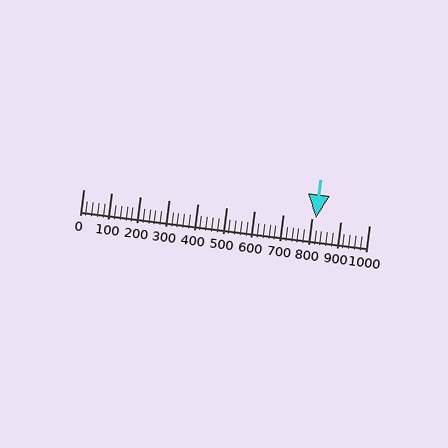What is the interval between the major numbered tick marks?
The major tick marks are spaced 100 units apart.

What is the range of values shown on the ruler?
The ruler shows values from 0 to 1000.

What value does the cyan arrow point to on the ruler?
The cyan arrow points to approximately 815.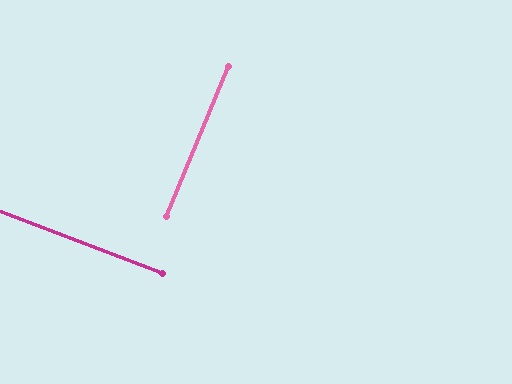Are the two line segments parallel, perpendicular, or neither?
Perpendicular — they meet at approximately 89°.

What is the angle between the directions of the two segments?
Approximately 89 degrees.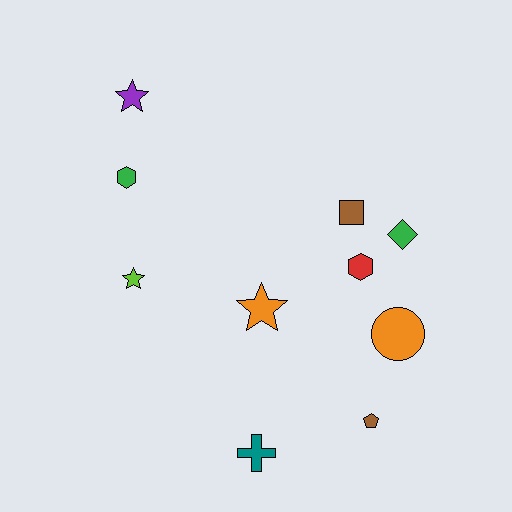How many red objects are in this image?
There is 1 red object.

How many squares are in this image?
There is 1 square.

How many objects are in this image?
There are 10 objects.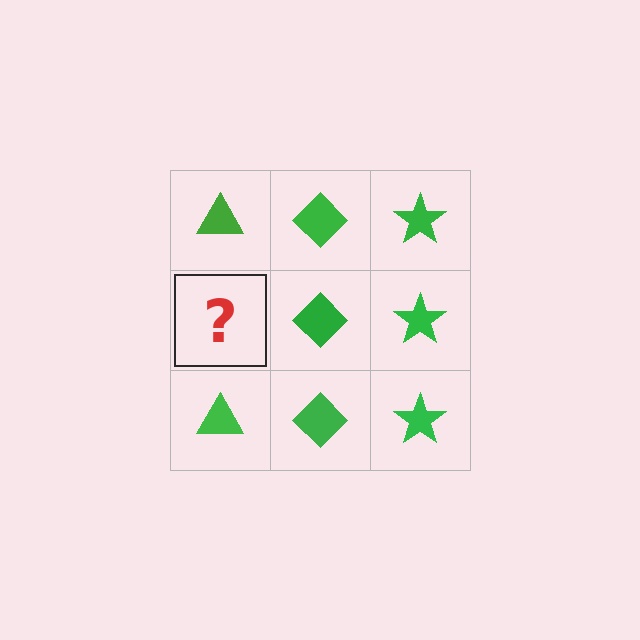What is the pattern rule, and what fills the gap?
The rule is that each column has a consistent shape. The gap should be filled with a green triangle.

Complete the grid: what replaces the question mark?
The question mark should be replaced with a green triangle.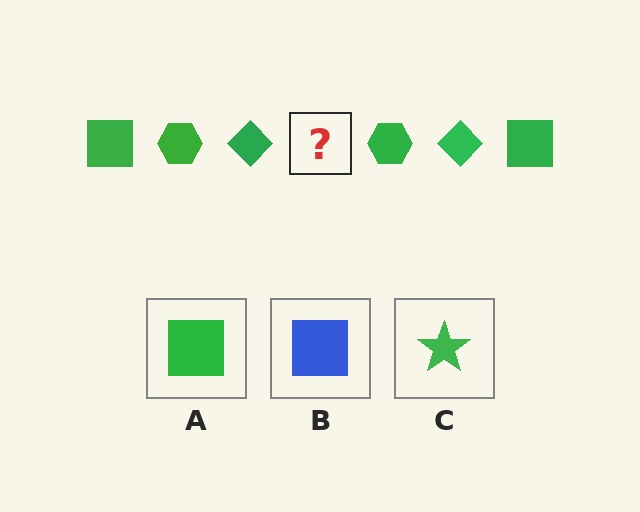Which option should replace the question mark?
Option A.